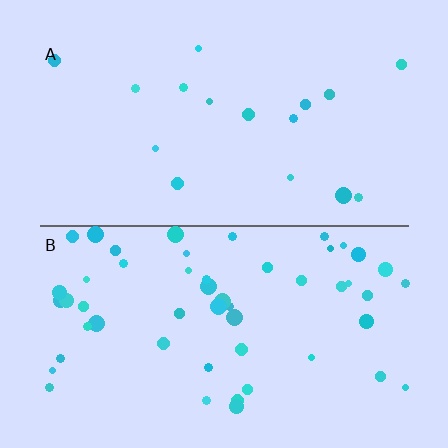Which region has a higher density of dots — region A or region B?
B (the bottom).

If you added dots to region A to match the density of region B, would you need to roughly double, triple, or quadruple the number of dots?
Approximately triple.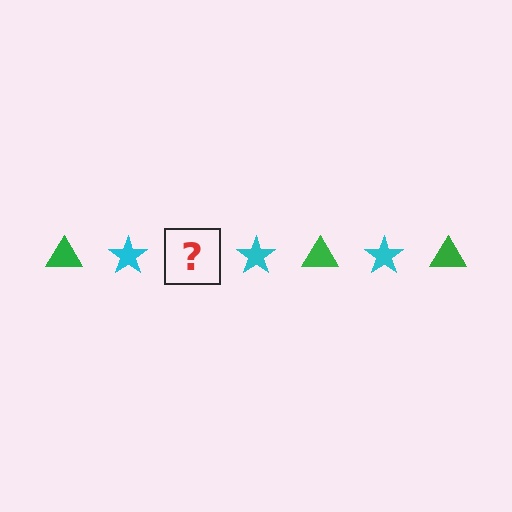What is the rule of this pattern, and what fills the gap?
The rule is that the pattern alternates between green triangle and cyan star. The gap should be filled with a green triangle.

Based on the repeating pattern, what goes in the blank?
The blank should be a green triangle.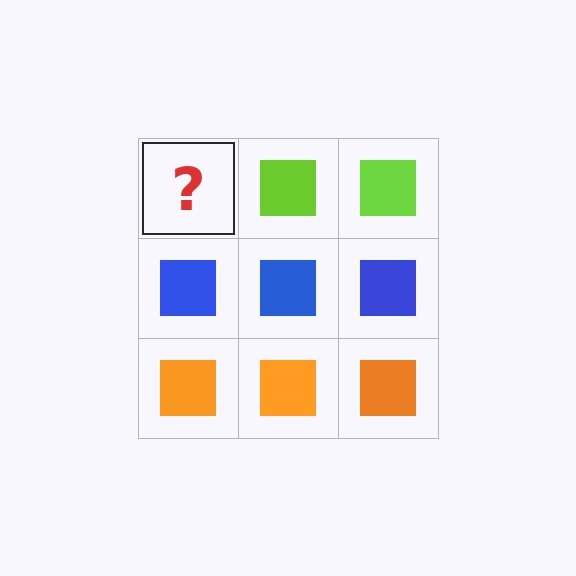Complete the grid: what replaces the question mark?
The question mark should be replaced with a lime square.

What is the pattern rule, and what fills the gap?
The rule is that each row has a consistent color. The gap should be filled with a lime square.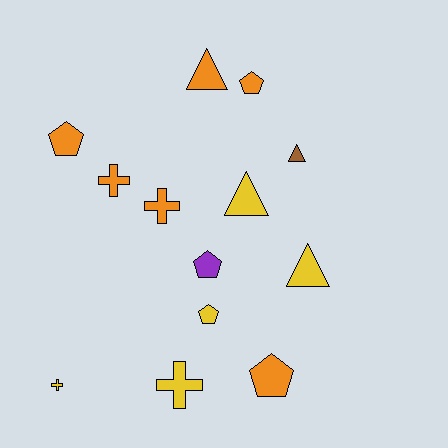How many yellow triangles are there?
There are 2 yellow triangles.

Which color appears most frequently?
Orange, with 6 objects.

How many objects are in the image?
There are 13 objects.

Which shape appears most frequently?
Pentagon, with 5 objects.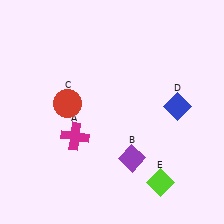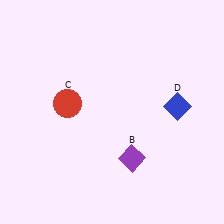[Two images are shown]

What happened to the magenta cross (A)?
The magenta cross (A) was removed in Image 2. It was in the bottom-left area of Image 1.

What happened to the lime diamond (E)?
The lime diamond (E) was removed in Image 2. It was in the bottom-right area of Image 1.